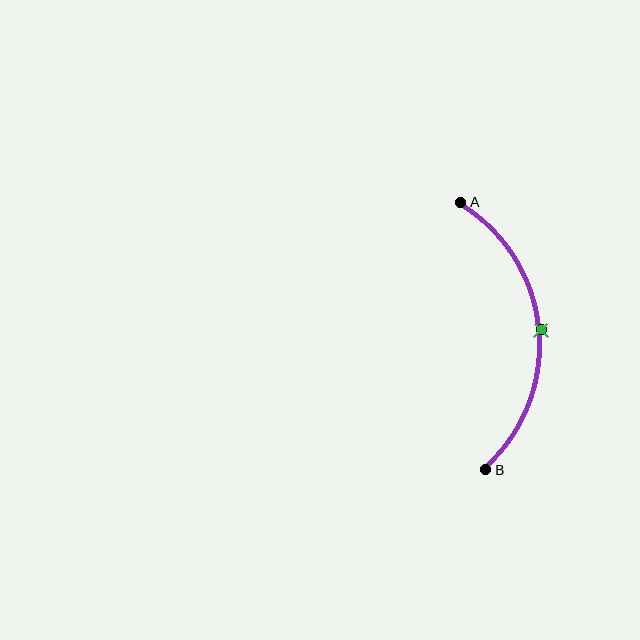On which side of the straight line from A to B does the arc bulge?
The arc bulges to the right of the straight line connecting A and B.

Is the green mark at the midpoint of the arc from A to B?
Yes. The green mark lies on the arc at equal arc-length from both A and B — it is the arc midpoint.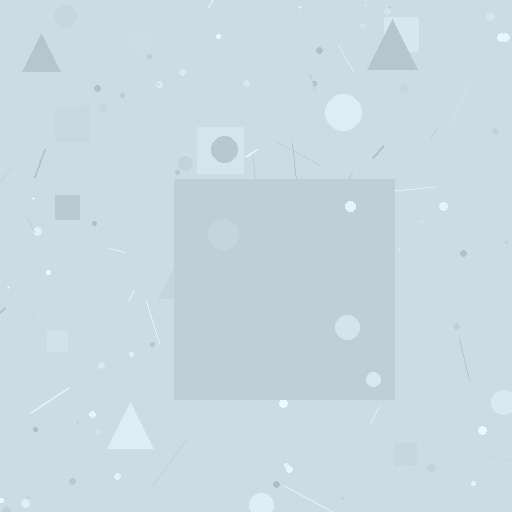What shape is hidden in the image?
A square is hidden in the image.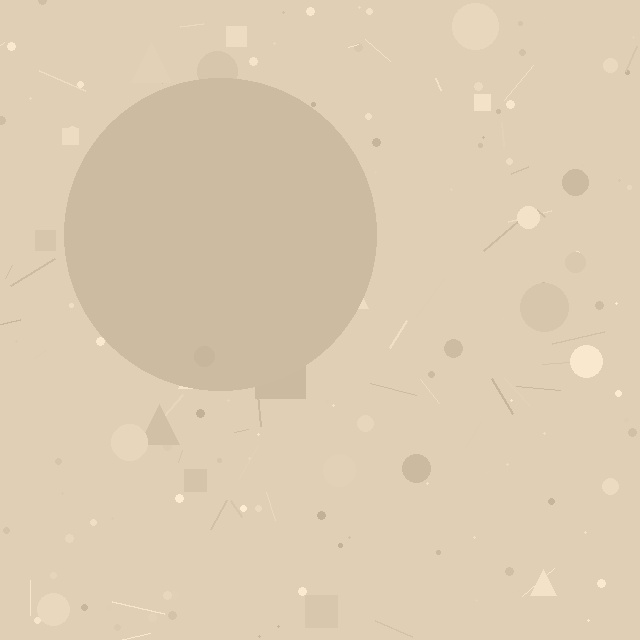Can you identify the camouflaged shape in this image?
The camouflaged shape is a circle.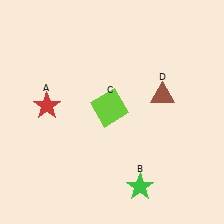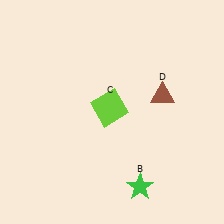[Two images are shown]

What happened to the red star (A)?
The red star (A) was removed in Image 2. It was in the top-left area of Image 1.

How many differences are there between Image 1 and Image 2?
There is 1 difference between the two images.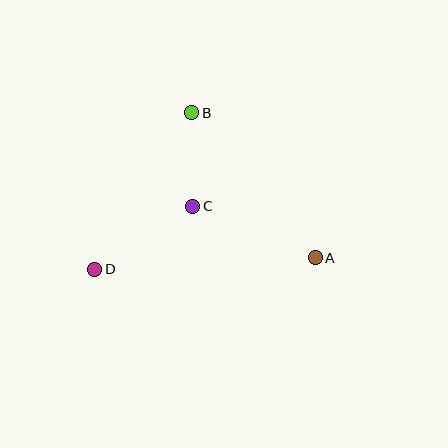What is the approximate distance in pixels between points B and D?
The distance between B and D is approximately 184 pixels.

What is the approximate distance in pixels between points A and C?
The distance between A and C is approximately 133 pixels.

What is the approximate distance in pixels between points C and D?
The distance between C and D is approximately 117 pixels.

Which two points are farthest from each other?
Points A and D are farthest from each other.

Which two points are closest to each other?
Points B and C are closest to each other.